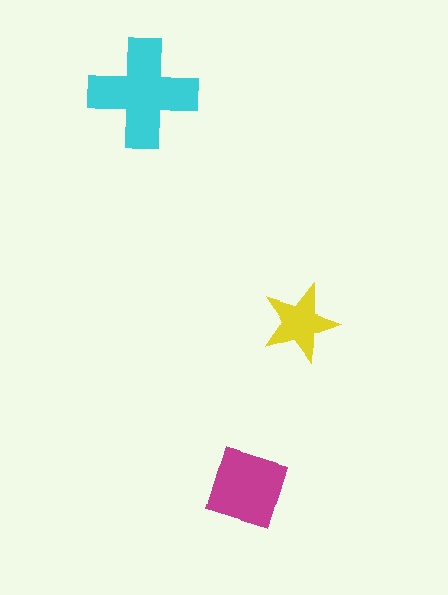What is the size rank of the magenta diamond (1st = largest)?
2nd.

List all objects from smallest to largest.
The yellow star, the magenta diamond, the cyan cross.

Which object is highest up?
The cyan cross is topmost.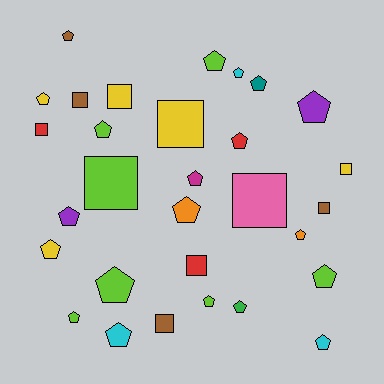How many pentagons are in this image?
There are 20 pentagons.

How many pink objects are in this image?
There is 1 pink object.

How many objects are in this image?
There are 30 objects.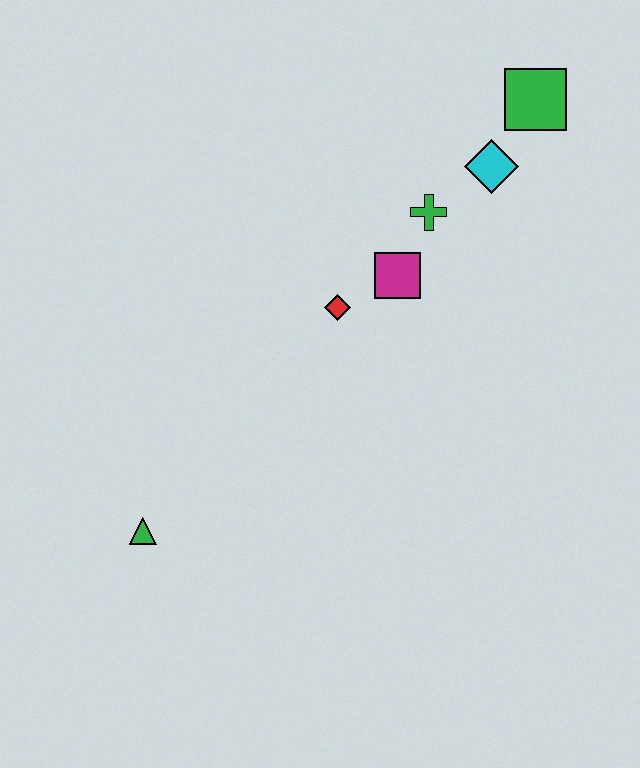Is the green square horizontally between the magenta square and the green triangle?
No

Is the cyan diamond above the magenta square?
Yes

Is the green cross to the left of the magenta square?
No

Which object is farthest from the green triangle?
The green square is farthest from the green triangle.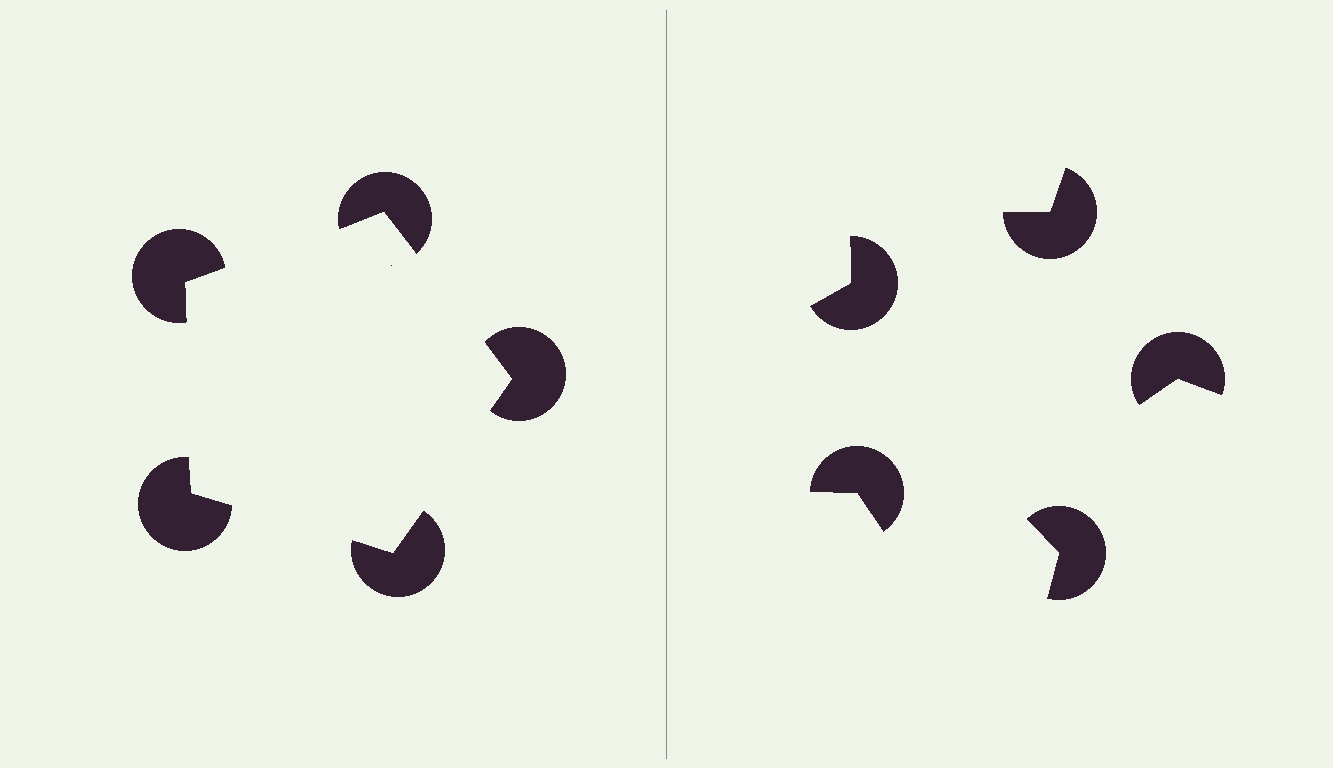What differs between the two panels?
The pac-man discs are positioned identically on both sides; only the wedge orientations differ. On the left they align to a pentagon; on the right they are misaligned.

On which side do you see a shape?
An illusory pentagon appears on the left side. On the right side the wedge cuts are rotated, so no coherent shape forms.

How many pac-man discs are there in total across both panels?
10 — 5 on each side.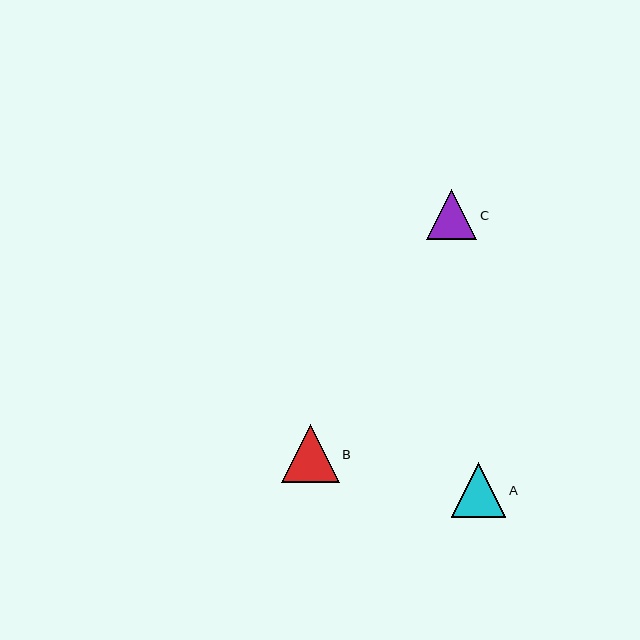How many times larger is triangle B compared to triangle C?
Triangle B is approximately 1.2 times the size of triangle C.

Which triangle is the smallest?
Triangle C is the smallest with a size of approximately 50 pixels.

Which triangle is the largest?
Triangle B is the largest with a size of approximately 58 pixels.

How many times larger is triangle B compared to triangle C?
Triangle B is approximately 1.2 times the size of triangle C.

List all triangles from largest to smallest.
From largest to smallest: B, A, C.